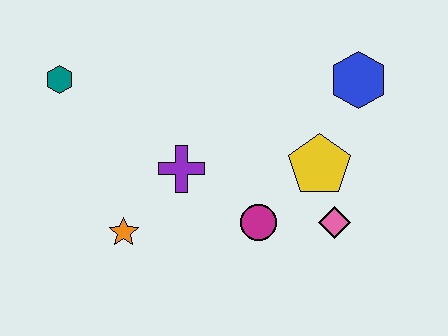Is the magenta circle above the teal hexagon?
No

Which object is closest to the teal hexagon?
The purple cross is closest to the teal hexagon.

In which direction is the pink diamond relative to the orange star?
The pink diamond is to the right of the orange star.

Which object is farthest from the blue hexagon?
The teal hexagon is farthest from the blue hexagon.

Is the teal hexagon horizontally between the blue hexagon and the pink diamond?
No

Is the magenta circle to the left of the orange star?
No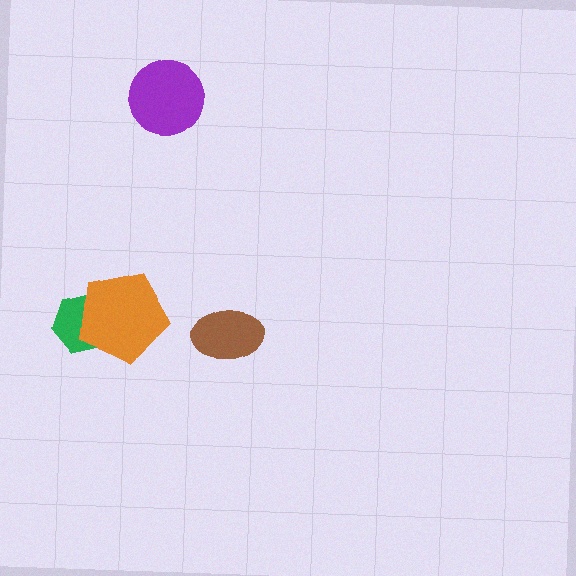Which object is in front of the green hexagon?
The orange pentagon is in front of the green hexagon.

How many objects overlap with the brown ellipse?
0 objects overlap with the brown ellipse.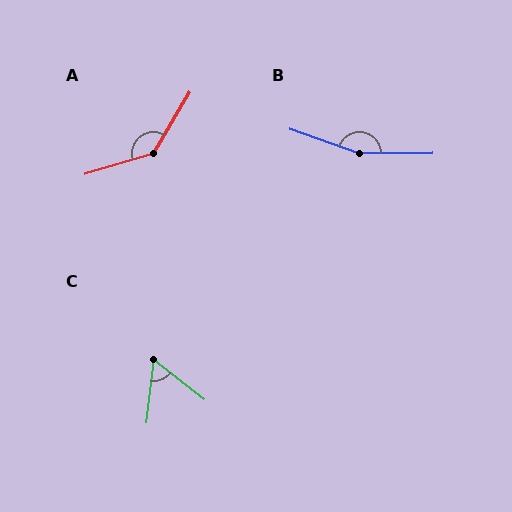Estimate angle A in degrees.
Approximately 138 degrees.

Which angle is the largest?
B, at approximately 160 degrees.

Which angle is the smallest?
C, at approximately 59 degrees.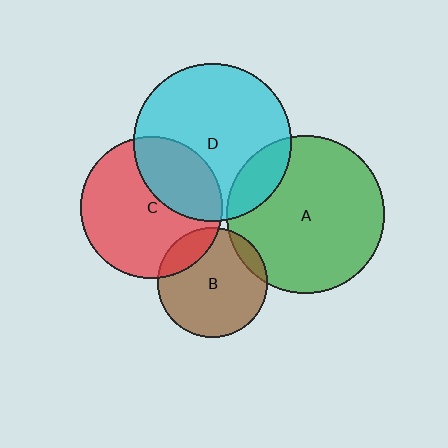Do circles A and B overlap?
Yes.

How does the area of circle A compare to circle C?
Approximately 1.2 times.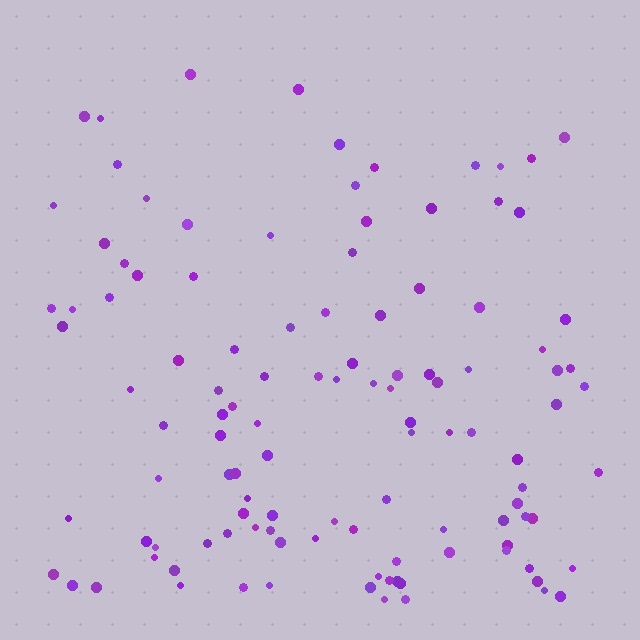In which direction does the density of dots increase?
From top to bottom, with the bottom side densest.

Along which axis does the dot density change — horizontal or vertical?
Vertical.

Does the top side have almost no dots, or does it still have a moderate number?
Still a moderate number, just noticeably fewer than the bottom.